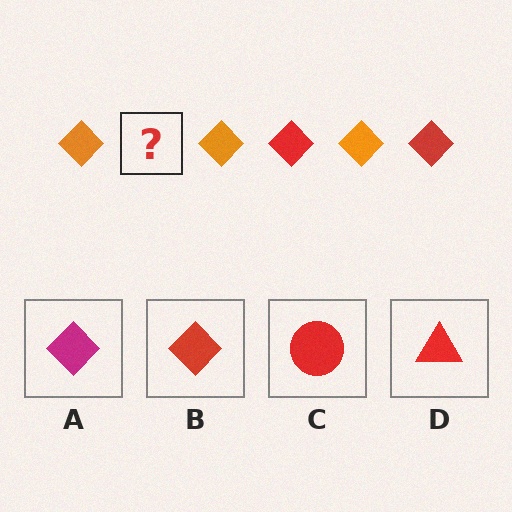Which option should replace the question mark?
Option B.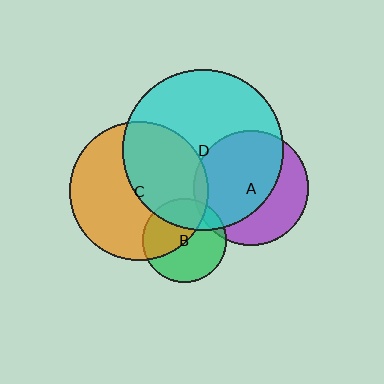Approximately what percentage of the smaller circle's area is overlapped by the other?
Approximately 65%.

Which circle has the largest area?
Circle D (cyan).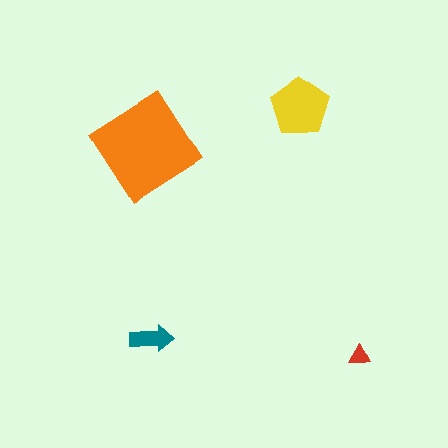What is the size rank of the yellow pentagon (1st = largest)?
2nd.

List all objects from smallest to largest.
The red triangle, the teal arrow, the yellow pentagon, the orange diamond.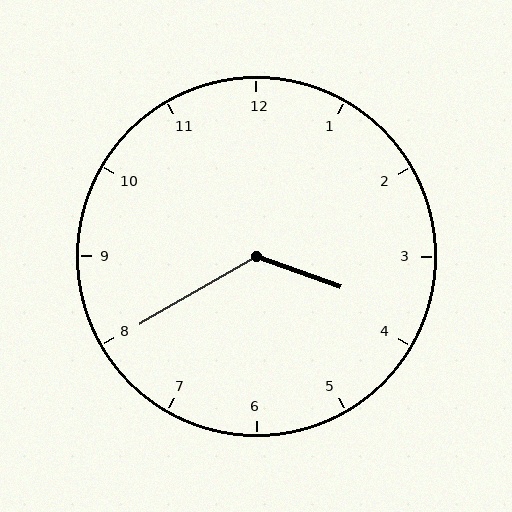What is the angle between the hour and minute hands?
Approximately 130 degrees.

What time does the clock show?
3:40.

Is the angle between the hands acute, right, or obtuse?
It is obtuse.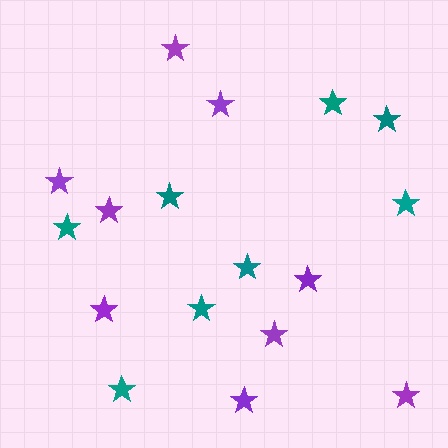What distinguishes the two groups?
There are 2 groups: one group of purple stars (9) and one group of teal stars (8).